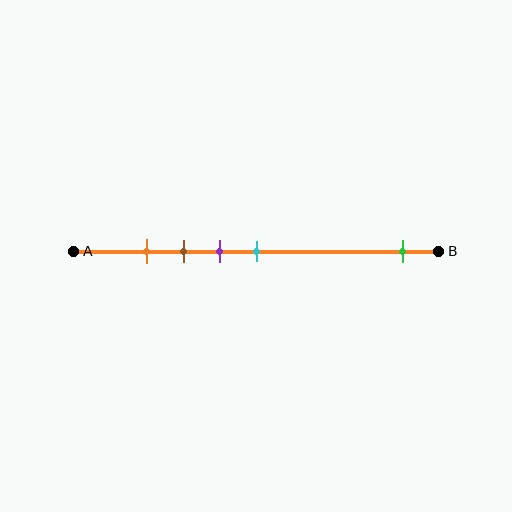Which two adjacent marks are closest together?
The orange and brown marks are the closest adjacent pair.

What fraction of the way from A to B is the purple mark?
The purple mark is approximately 40% (0.4) of the way from A to B.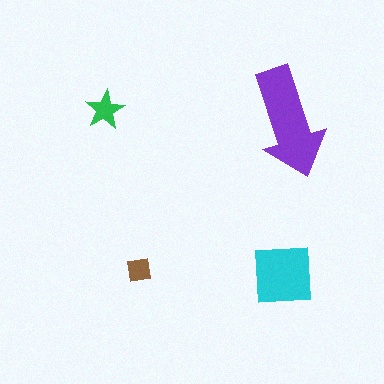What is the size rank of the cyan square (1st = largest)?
2nd.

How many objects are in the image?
There are 4 objects in the image.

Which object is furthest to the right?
The purple arrow is rightmost.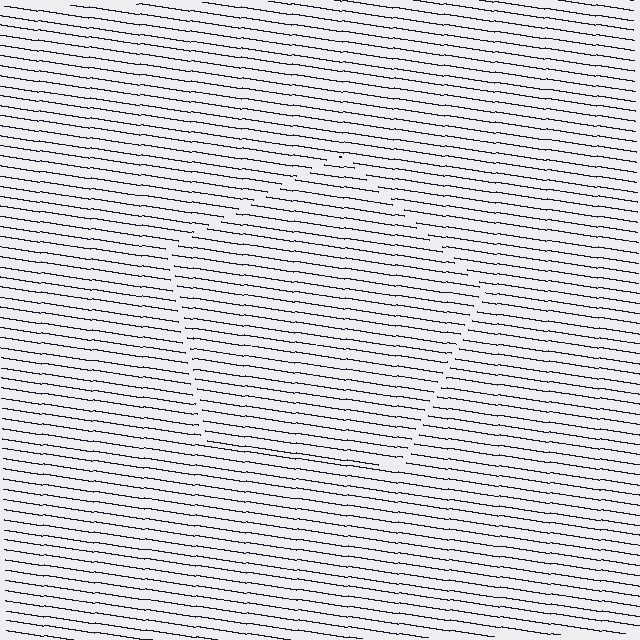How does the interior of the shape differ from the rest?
The interior of the shape contains the same grating, shifted by half a period — the contour is defined by the phase discontinuity where line-ends from the inner and outer gratings abut.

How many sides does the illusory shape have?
5 sides — the line-ends trace a pentagon.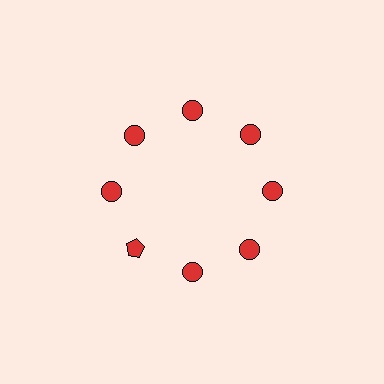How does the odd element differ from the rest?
It has a different shape: pentagon instead of circle.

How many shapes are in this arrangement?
There are 8 shapes arranged in a ring pattern.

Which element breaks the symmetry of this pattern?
The red pentagon at roughly the 8 o'clock position breaks the symmetry. All other shapes are red circles.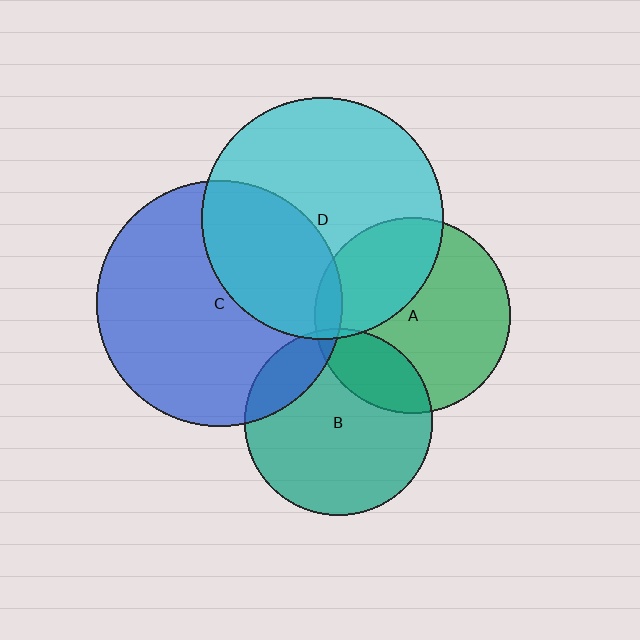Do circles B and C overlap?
Yes.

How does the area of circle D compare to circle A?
Approximately 1.5 times.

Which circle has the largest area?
Circle C (blue).